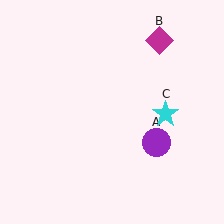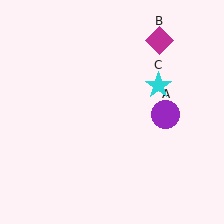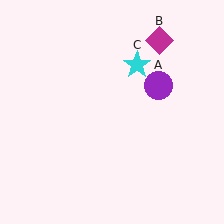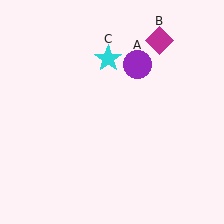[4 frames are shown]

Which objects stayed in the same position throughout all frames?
Magenta diamond (object B) remained stationary.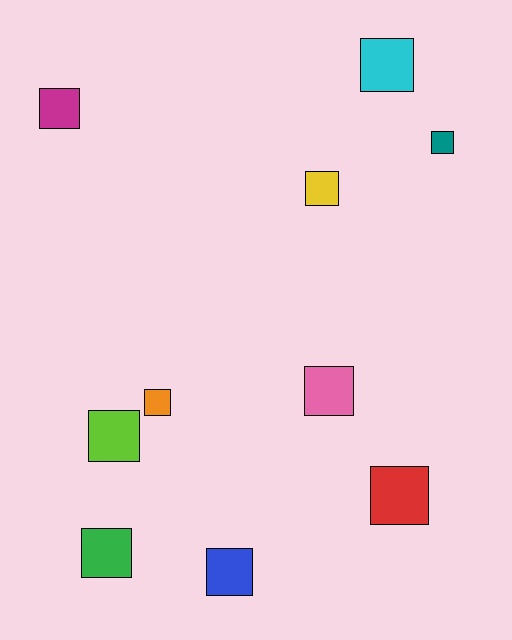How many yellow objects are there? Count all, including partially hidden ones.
There is 1 yellow object.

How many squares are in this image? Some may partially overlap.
There are 10 squares.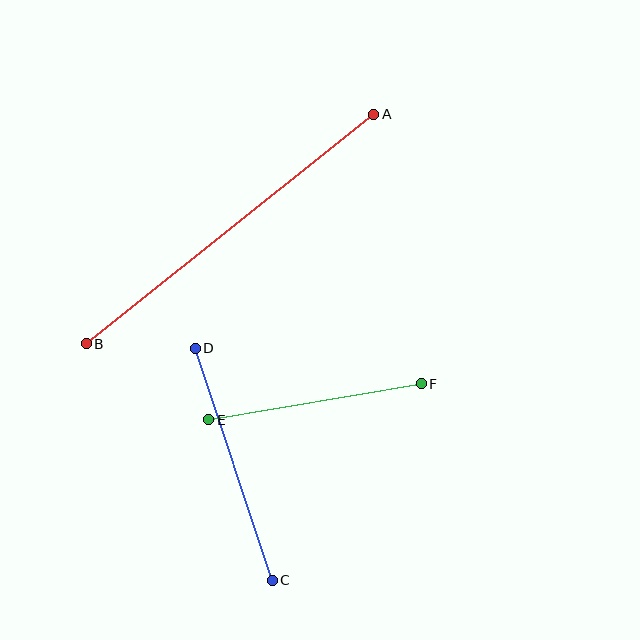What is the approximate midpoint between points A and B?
The midpoint is at approximately (230, 229) pixels.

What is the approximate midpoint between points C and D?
The midpoint is at approximately (234, 464) pixels.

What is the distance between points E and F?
The distance is approximately 215 pixels.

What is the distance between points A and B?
The distance is approximately 368 pixels.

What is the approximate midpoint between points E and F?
The midpoint is at approximately (315, 402) pixels.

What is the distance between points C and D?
The distance is approximately 244 pixels.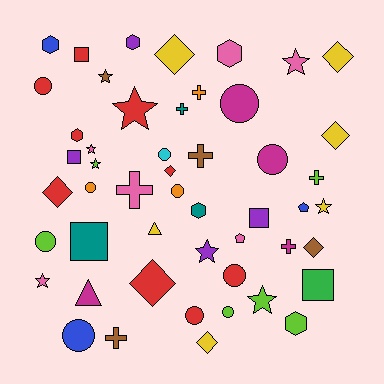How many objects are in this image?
There are 50 objects.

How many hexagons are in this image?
There are 6 hexagons.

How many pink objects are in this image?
There are 6 pink objects.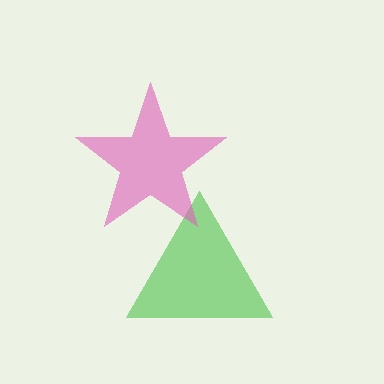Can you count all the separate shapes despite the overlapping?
Yes, there are 2 separate shapes.